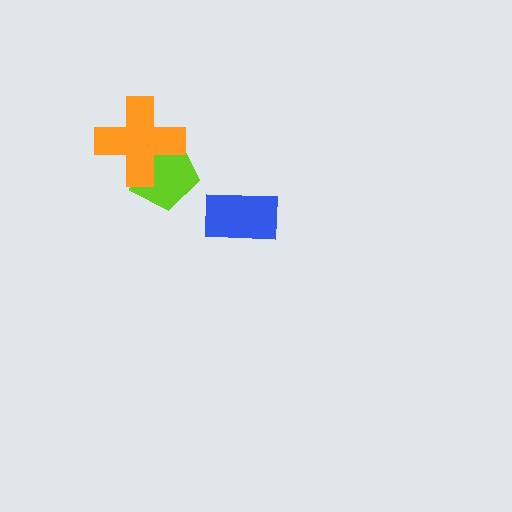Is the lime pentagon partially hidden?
Yes, it is partially covered by another shape.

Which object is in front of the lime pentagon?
The orange cross is in front of the lime pentagon.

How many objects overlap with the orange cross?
1 object overlaps with the orange cross.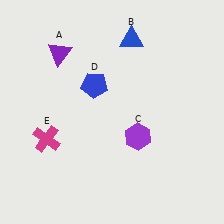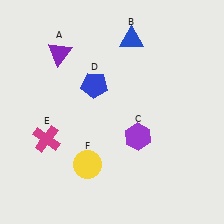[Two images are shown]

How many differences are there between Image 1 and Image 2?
There is 1 difference between the two images.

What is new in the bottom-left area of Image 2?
A yellow circle (F) was added in the bottom-left area of Image 2.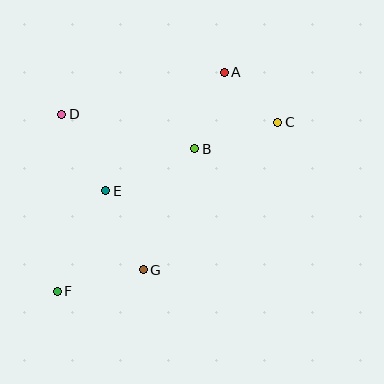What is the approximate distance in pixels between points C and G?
The distance between C and G is approximately 200 pixels.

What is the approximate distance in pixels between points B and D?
The distance between B and D is approximately 138 pixels.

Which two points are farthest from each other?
Points C and F are farthest from each other.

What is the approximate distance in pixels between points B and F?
The distance between B and F is approximately 198 pixels.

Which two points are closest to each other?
Points A and C are closest to each other.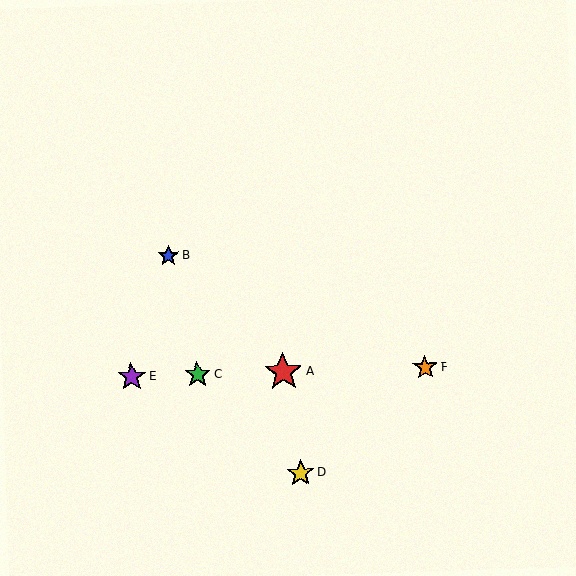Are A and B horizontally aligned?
No, A is at y≈372 and B is at y≈256.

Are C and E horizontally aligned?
Yes, both are at y≈375.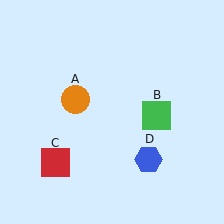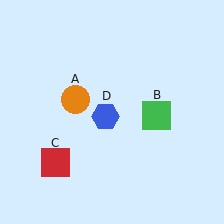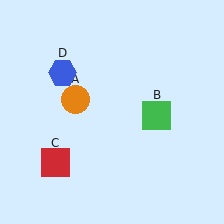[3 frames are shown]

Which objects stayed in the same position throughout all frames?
Orange circle (object A) and green square (object B) and red square (object C) remained stationary.